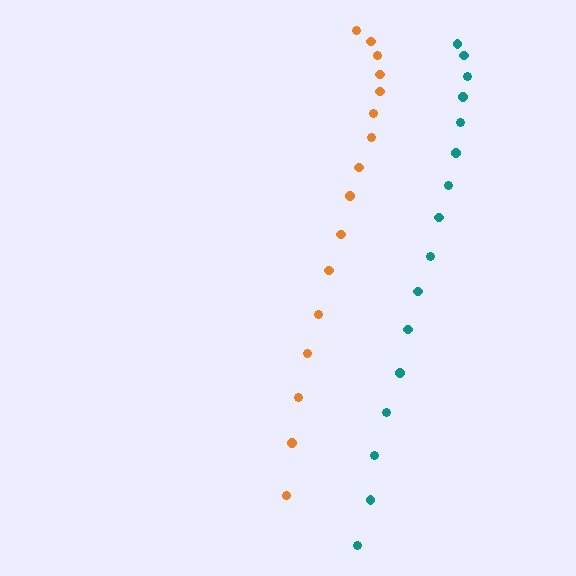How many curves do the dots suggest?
There are 2 distinct paths.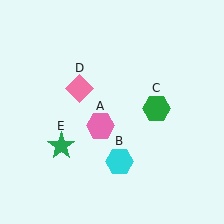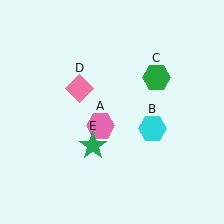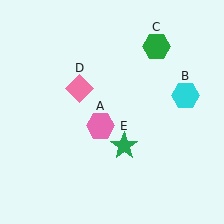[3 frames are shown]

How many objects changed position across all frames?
3 objects changed position: cyan hexagon (object B), green hexagon (object C), green star (object E).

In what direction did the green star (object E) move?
The green star (object E) moved right.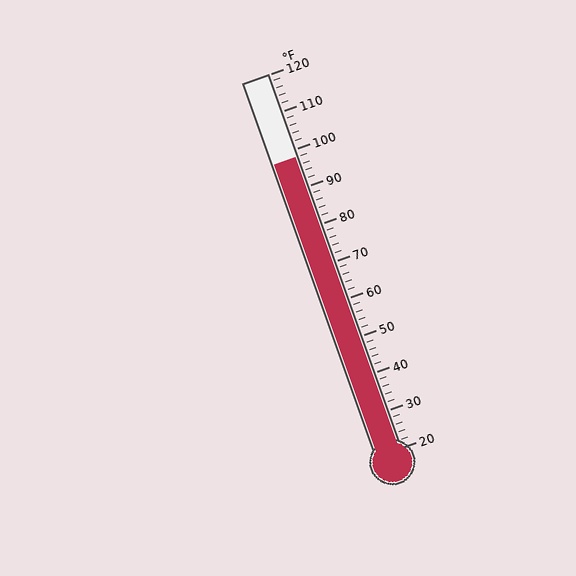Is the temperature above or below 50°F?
The temperature is above 50°F.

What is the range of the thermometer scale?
The thermometer scale ranges from 20°F to 120°F.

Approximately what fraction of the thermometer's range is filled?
The thermometer is filled to approximately 80% of its range.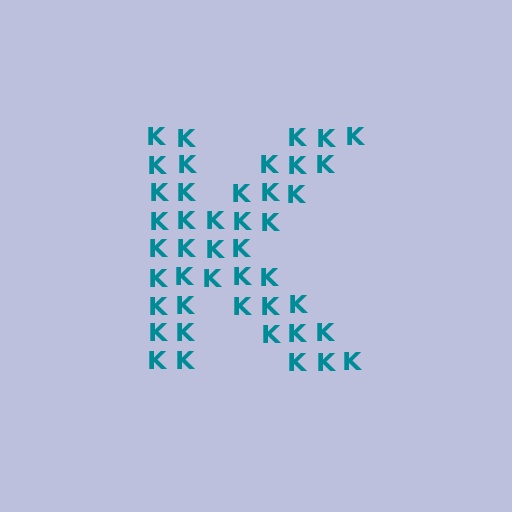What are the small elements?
The small elements are letter K's.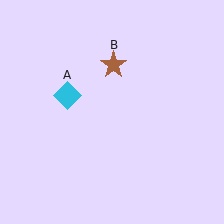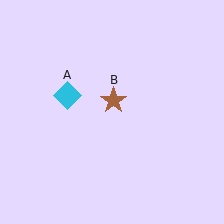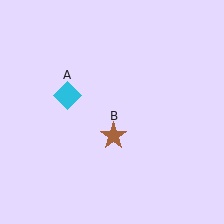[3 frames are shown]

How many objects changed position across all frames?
1 object changed position: brown star (object B).